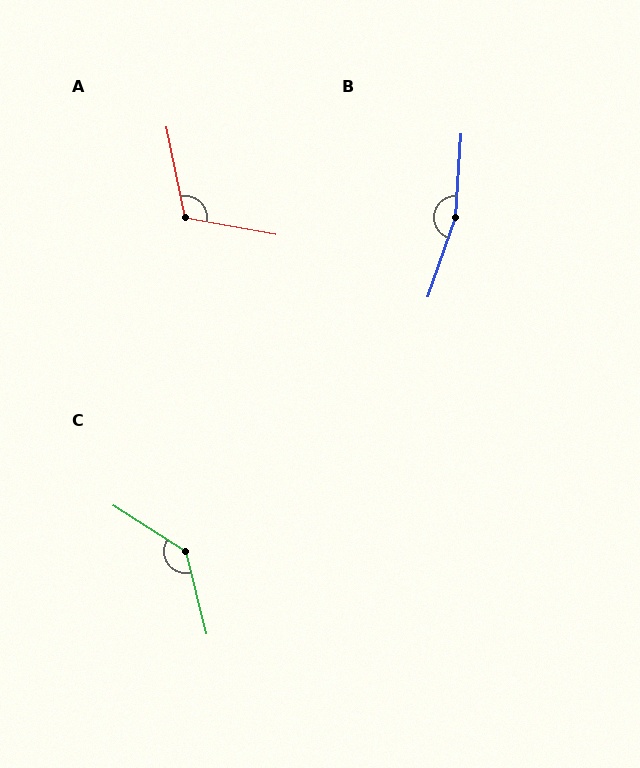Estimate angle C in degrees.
Approximately 137 degrees.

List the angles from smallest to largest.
A (112°), C (137°), B (164°).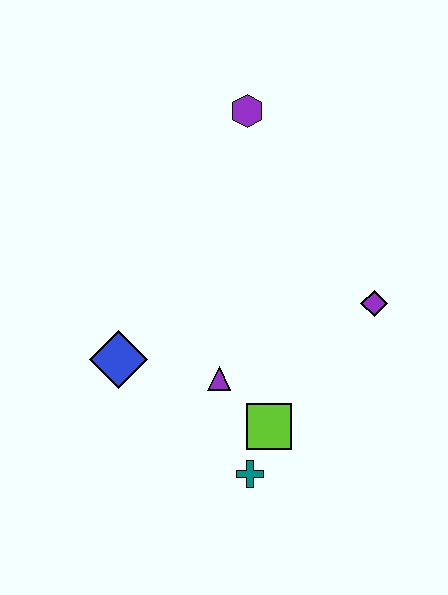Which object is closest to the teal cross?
The lime square is closest to the teal cross.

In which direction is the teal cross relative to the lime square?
The teal cross is below the lime square.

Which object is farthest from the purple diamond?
The blue diamond is farthest from the purple diamond.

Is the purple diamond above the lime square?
Yes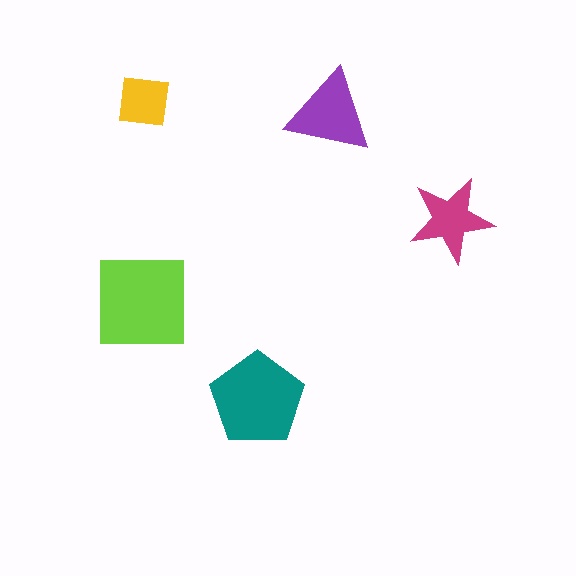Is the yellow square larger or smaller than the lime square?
Smaller.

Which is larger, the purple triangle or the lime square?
The lime square.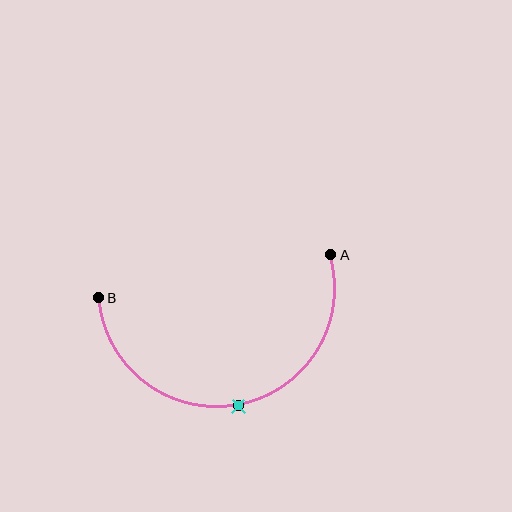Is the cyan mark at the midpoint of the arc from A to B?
Yes. The cyan mark lies on the arc at equal arc-length from both A and B — it is the arc midpoint.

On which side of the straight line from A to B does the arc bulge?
The arc bulges below the straight line connecting A and B.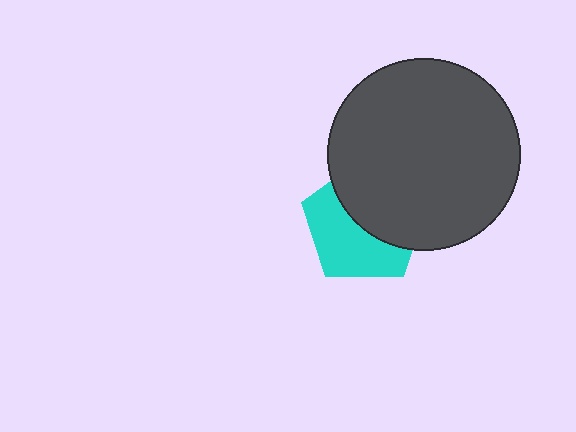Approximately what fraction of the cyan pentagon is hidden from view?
Roughly 49% of the cyan pentagon is hidden behind the dark gray circle.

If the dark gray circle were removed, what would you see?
You would see the complete cyan pentagon.